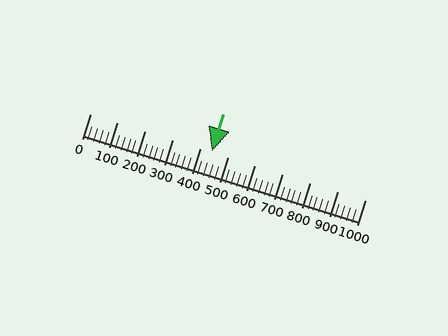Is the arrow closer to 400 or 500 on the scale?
The arrow is closer to 400.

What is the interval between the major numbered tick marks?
The major tick marks are spaced 100 units apart.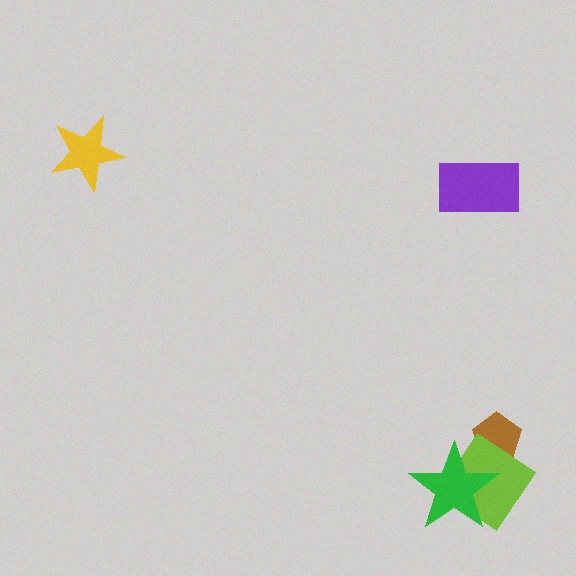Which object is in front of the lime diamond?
The green star is in front of the lime diamond.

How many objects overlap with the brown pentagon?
1 object overlaps with the brown pentagon.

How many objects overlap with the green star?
1 object overlaps with the green star.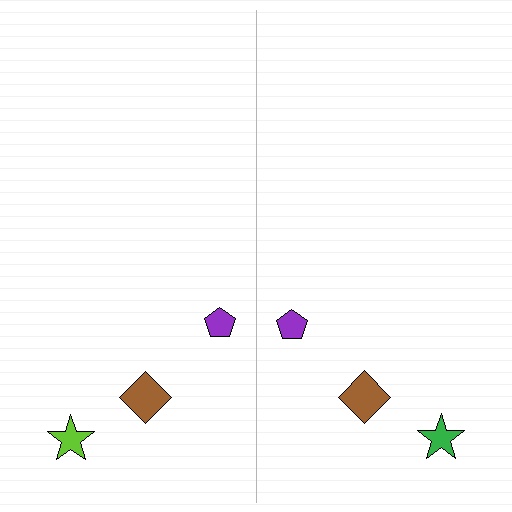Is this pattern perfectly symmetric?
No, the pattern is not perfectly symmetric. The green star on the right side breaks the symmetry — its mirror counterpart is lime.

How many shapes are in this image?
There are 6 shapes in this image.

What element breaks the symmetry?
The green star on the right side breaks the symmetry — its mirror counterpart is lime.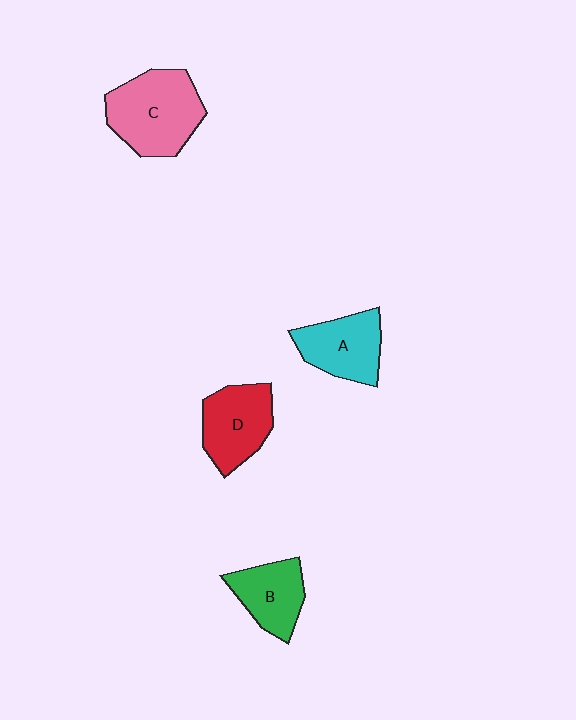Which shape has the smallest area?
Shape B (green).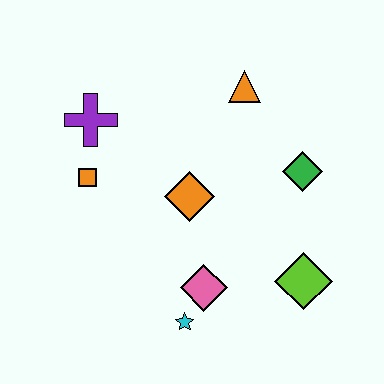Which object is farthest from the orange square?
The lime diamond is farthest from the orange square.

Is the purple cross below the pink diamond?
No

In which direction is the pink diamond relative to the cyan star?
The pink diamond is above the cyan star.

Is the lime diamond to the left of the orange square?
No